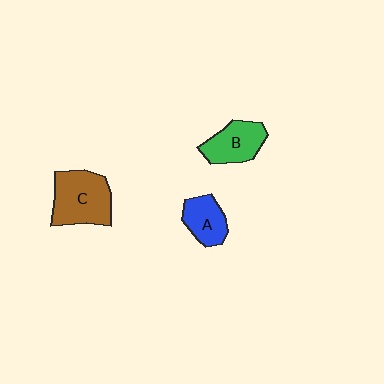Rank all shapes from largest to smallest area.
From largest to smallest: C (brown), B (green), A (blue).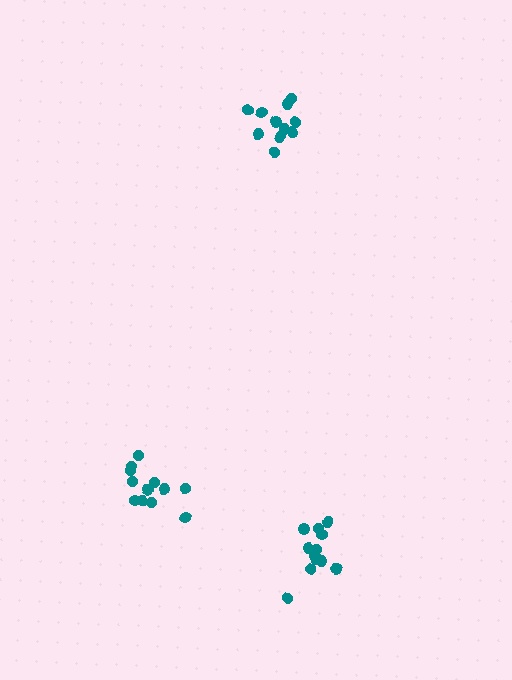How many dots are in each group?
Group 1: 12 dots, Group 2: 12 dots, Group 3: 11 dots (35 total).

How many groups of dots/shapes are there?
There are 3 groups.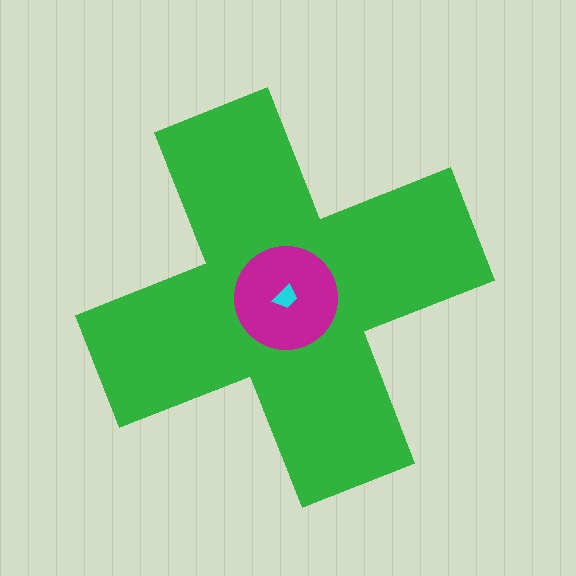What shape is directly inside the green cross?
The magenta circle.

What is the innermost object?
The cyan trapezoid.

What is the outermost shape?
The green cross.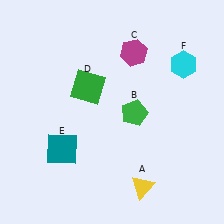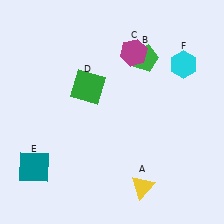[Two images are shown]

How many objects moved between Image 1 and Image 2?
2 objects moved between the two images.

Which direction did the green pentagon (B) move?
The green pentagon (B) moved up.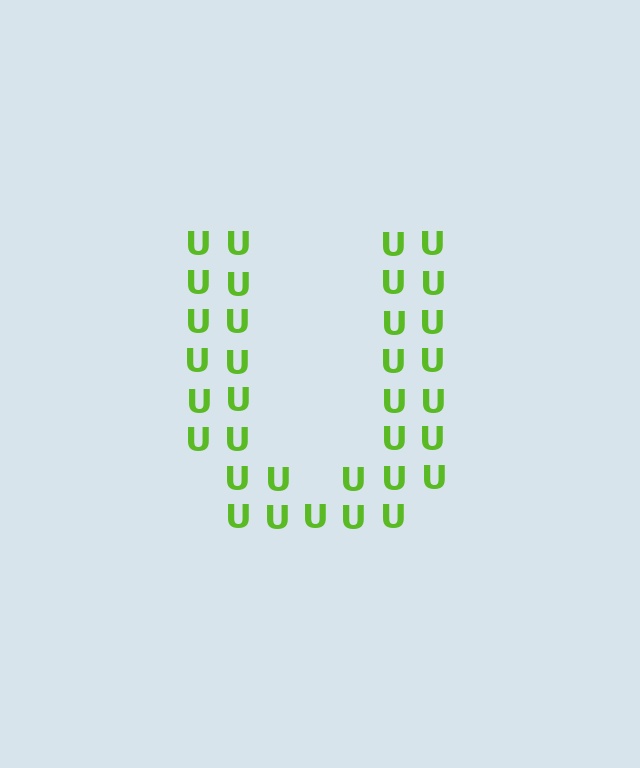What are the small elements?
The small elements are letter U's.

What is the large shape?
The large shape is the letter U.